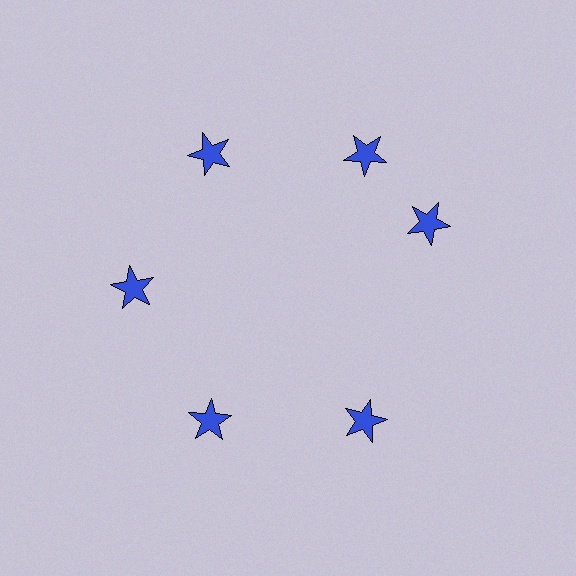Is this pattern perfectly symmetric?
No. The 6 blue stars are arranged in a ring, but one element near the 3 o'clock position is rotated out of alignment along the ring, breaking the 6-fold rotational symmetry.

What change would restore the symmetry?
The symmetry would be restored by rotating it back into even spacing with its neighbors so that all 6 stars sit at equal angles and equal distance from the center.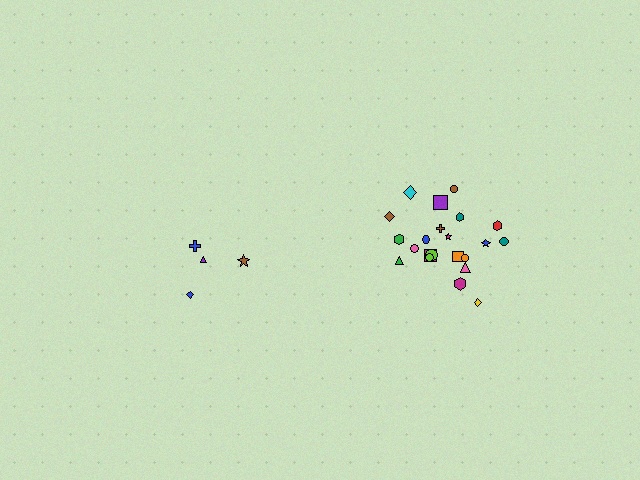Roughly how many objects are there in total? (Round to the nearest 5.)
Roughly 25 objects in total.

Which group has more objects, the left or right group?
The right group.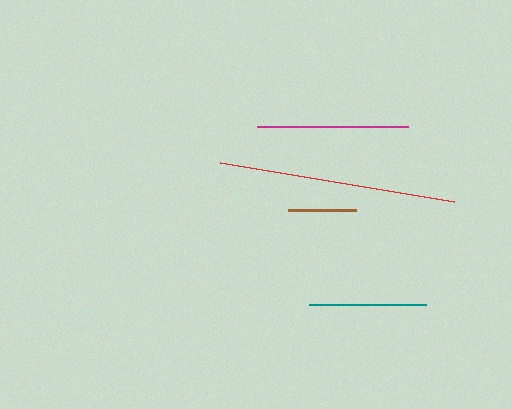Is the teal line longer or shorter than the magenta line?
The magenta line is longer than the teal line.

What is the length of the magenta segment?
The magenta segment is approximately 150 pixels long.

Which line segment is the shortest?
The brown line is the shortest at approximately 68 pixels.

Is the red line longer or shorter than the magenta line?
The red line is longer than the magenta line.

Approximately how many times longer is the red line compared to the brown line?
The red line is approximately 3.5 times the length of the brown line.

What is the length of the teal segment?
The teal segment is approximately 117 pixels long.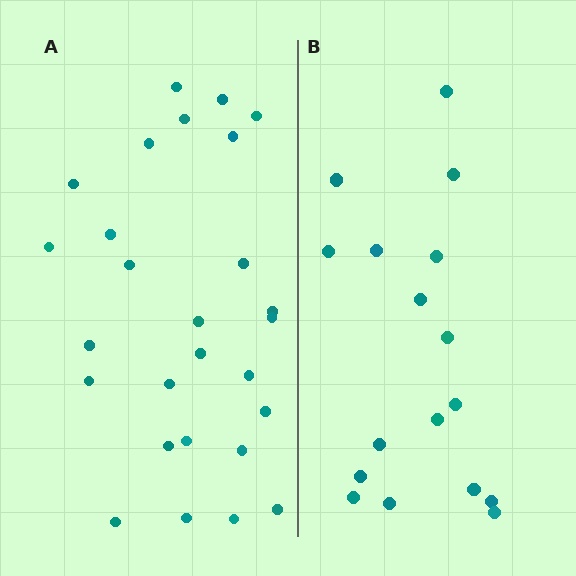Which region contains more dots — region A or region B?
Region A (the left region) has more dots.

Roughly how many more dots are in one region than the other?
Region A has roughly 10 or so more dots than region B.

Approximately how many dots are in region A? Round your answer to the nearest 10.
About 30 dots. (The exact count is 27, which rounds to 30.)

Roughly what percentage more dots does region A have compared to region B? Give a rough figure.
About 60% more.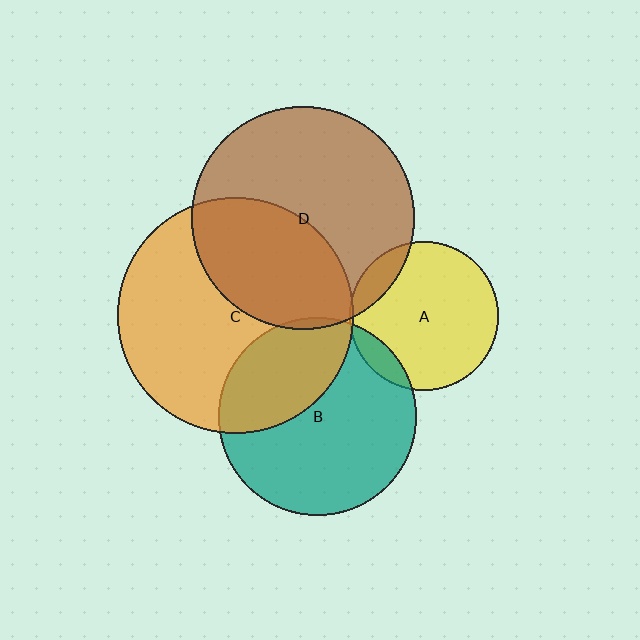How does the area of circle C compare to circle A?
Approximately 2.5 times.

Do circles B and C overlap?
Yes.